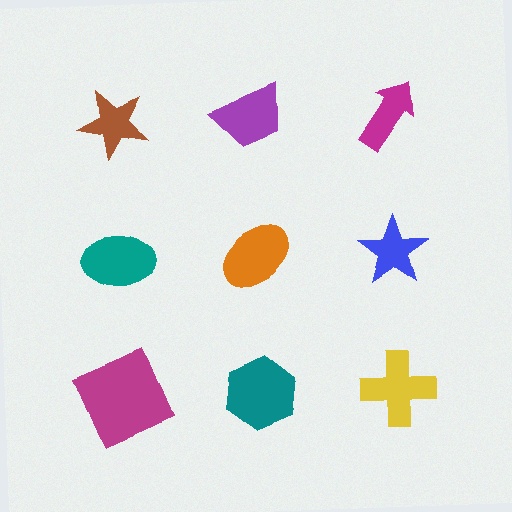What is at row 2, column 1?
A teal ellipse.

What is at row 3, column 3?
A yellow cross.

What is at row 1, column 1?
A brown star.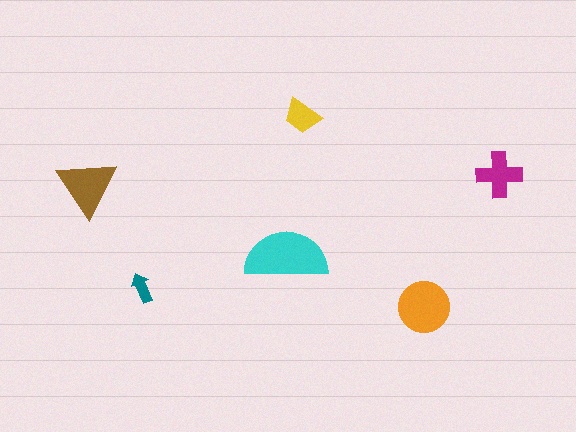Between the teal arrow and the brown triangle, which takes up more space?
The brown triangle.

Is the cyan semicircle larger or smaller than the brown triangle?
Larger.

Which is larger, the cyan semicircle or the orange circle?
The cyan semicircle.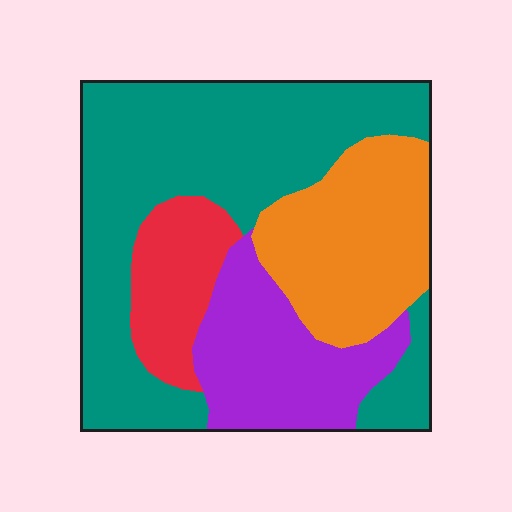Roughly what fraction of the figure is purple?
Purple takes up about one fifth (1/5) of the figure.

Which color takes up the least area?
Red, at roughly 10%.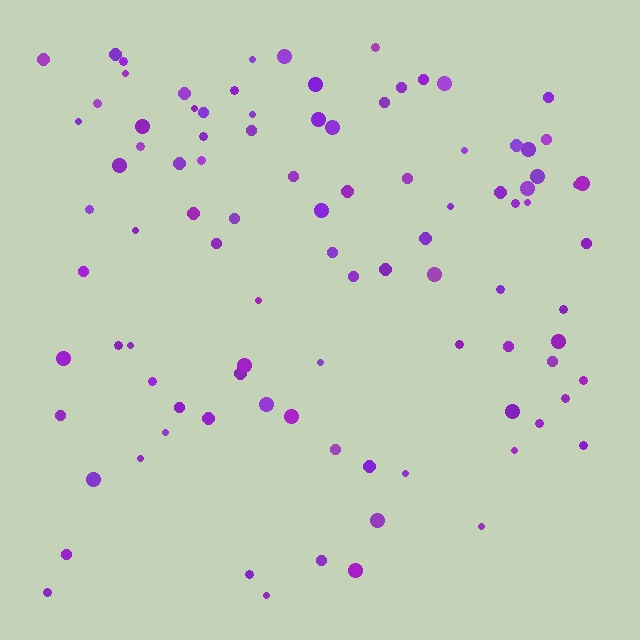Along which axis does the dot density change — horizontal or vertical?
Vertical.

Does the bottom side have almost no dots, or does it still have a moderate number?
Still a moderate number, just noticeably fewer than the top.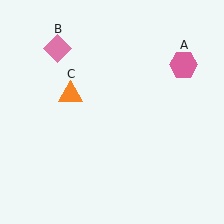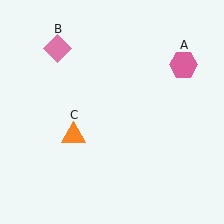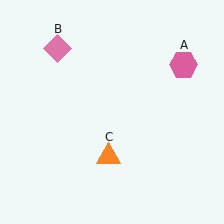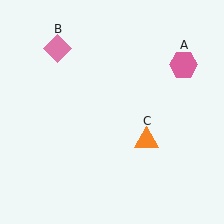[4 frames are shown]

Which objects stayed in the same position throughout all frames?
Pink hexagon (object A) and pink diamond (object B) remained stationary.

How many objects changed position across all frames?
1 object changed position: orange triangle (object C).